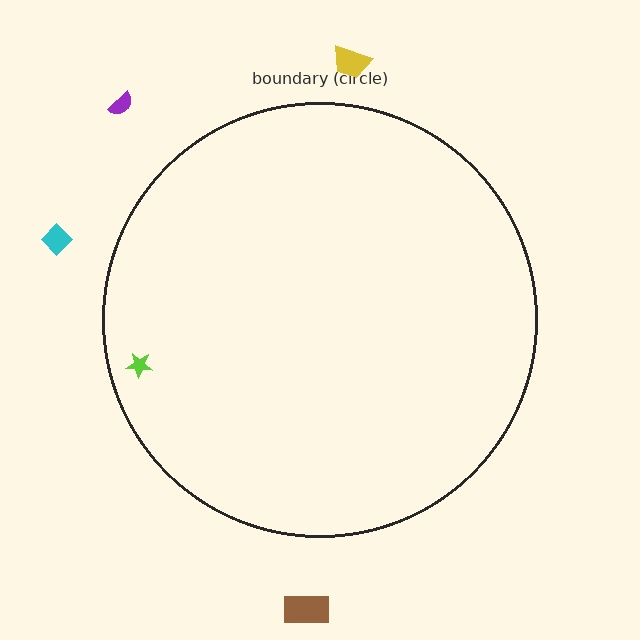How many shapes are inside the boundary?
1 inside, 4 outside.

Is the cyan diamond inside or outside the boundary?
Outside.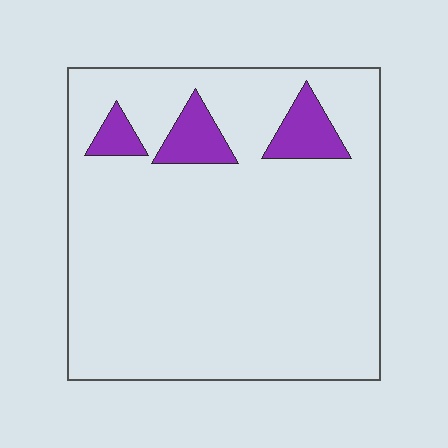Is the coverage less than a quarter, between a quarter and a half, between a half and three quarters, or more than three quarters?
Less than a quarter.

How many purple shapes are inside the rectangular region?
3.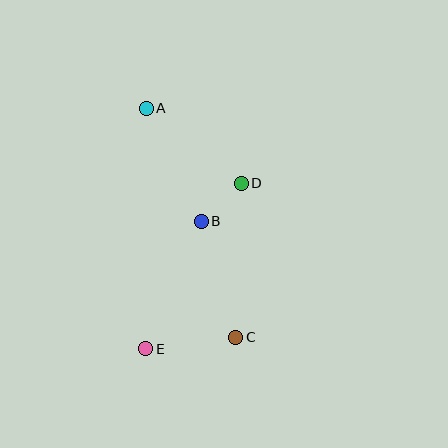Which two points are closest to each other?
Points B and D are closest to each other.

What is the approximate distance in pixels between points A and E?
The distance between A and E is approximately 241 pixels.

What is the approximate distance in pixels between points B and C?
The distance between B and C is approximately 121 pixels.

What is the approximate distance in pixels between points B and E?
The distance between B and E is approximately 139 pixels.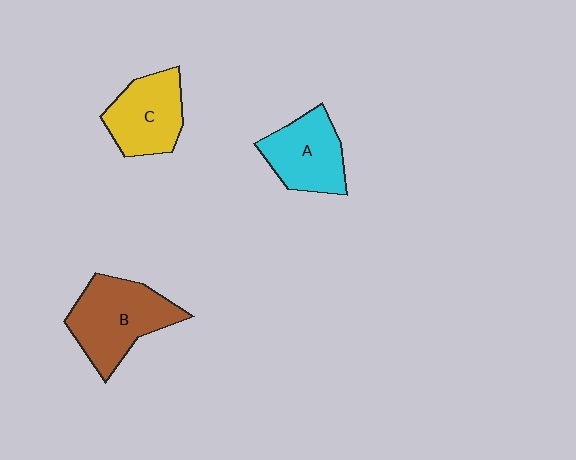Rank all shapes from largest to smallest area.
From largest to smallest: B (brown), C (yellow), A (cyan).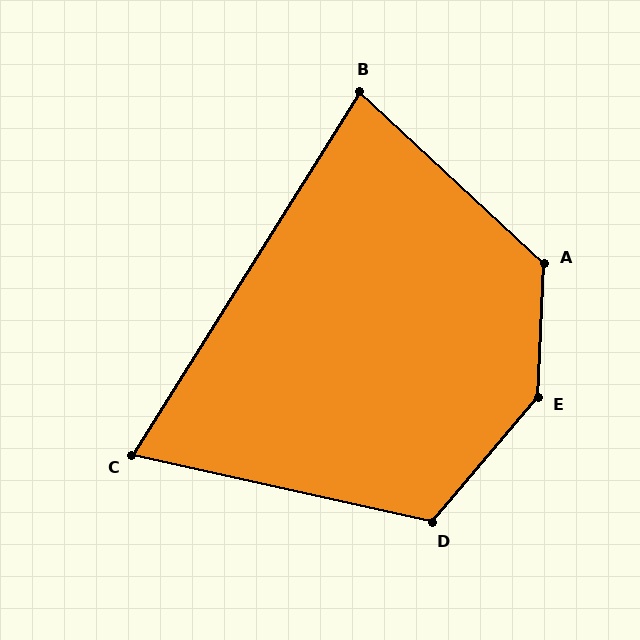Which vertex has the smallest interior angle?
C, at approximately 71 degrees.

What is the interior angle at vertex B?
Approximately 79 degrees (acute).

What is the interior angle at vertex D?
Approximately 118 degrees (obtuse).